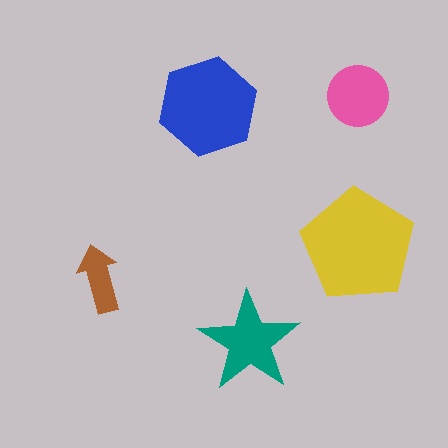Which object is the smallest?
The brown arrow.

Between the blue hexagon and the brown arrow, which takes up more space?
The blue hexagon.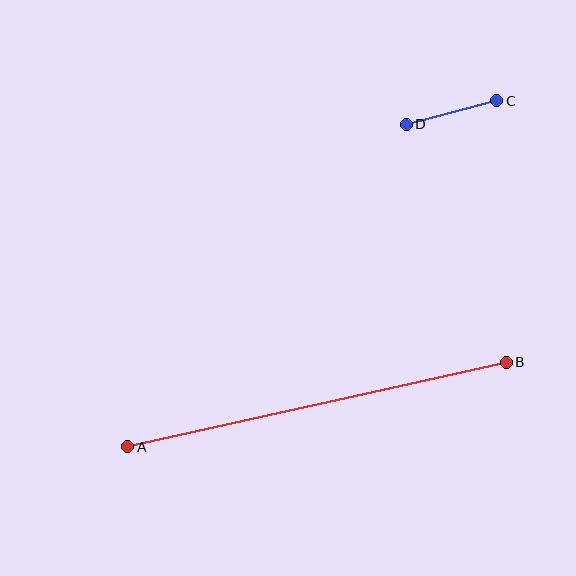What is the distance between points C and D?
The distance is approximately 94 pixels.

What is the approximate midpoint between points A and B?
The midpoint is at approximately (317, 404) pixels.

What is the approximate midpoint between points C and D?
The midpoint is at approximately (451, 113) pixels.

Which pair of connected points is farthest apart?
Points A and B are farthest apart.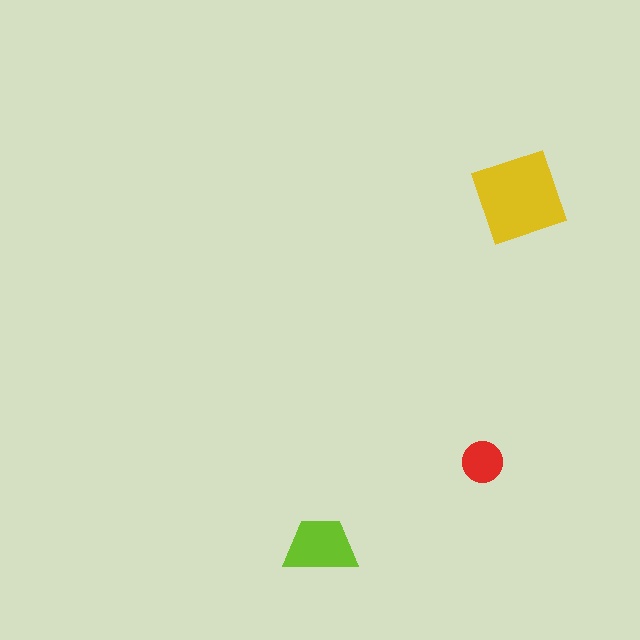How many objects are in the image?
There are 3 objects in the image.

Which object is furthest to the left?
The lime trapezoid is leftmost.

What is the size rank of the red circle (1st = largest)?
3rd.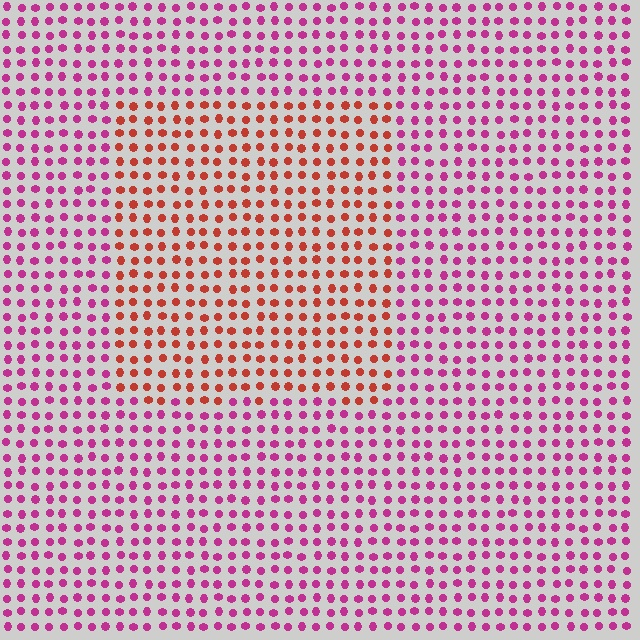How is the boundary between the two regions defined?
The boundary is defined purely by a slight shift in hue (about 45 degrees). Spacing, size, and orientation are identical on both sides.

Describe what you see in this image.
The image is filled with small magenta elements in a uniform arrangement. A rectangle-shaped region is visible where the elements are tinted to a slightly different hue, forming a subtle color boundary.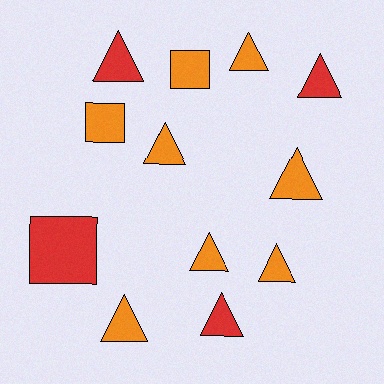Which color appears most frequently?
Orange, with 8 objects.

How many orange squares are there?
There are 2 orange squares.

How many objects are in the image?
There are 12 objects.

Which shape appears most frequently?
Triangle, with 9 objects.